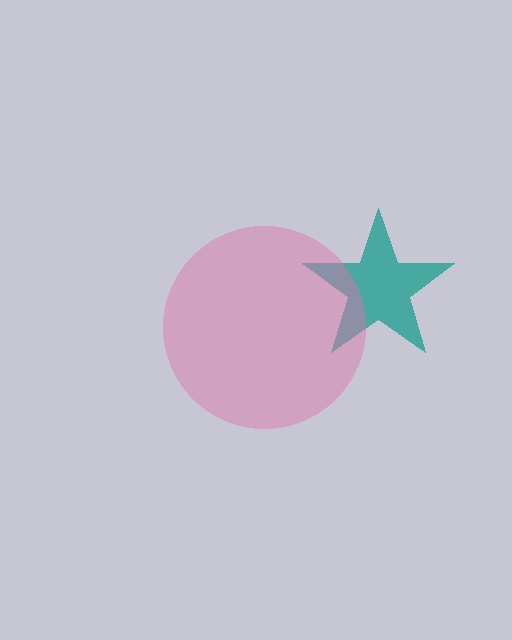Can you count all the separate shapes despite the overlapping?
Yes, there are 2 separate shapes.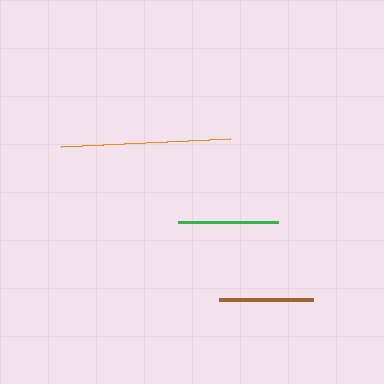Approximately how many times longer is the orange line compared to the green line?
The orange line is approximately 1.7 times the length of the green line.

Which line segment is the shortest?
The brown line is the shortest at approximately 94 pixels.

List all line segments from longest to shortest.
From longest to shortest: orange, green, brown.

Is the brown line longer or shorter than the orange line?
The orange line is longer than the brown line.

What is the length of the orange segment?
The orange segment is approximately 170 pixels long.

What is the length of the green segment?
The green segment is approximately 100 pixels long.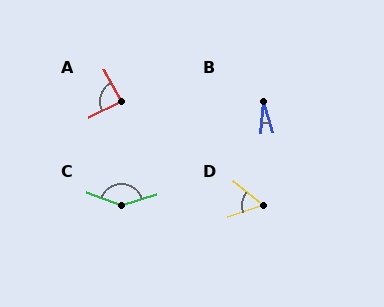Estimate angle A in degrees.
Approximately 88 degrees.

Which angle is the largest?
C, at approximately 142 degrees.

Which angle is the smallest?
B, at approximately 23 degrees.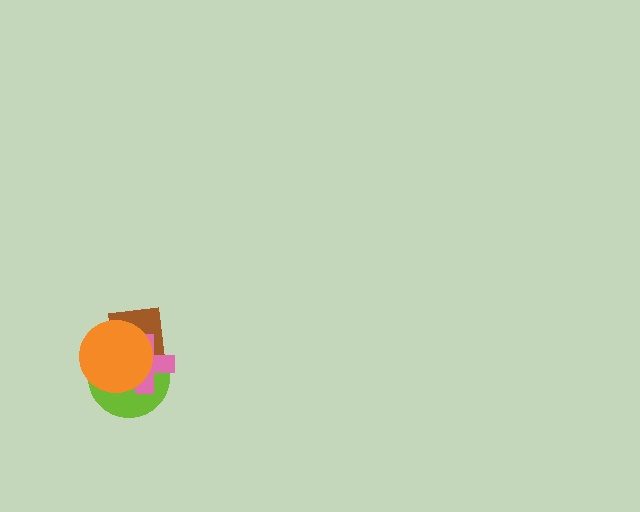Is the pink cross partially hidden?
Yes, it is partially covered by another shape.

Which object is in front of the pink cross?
The orange circle is in front of the pink cross.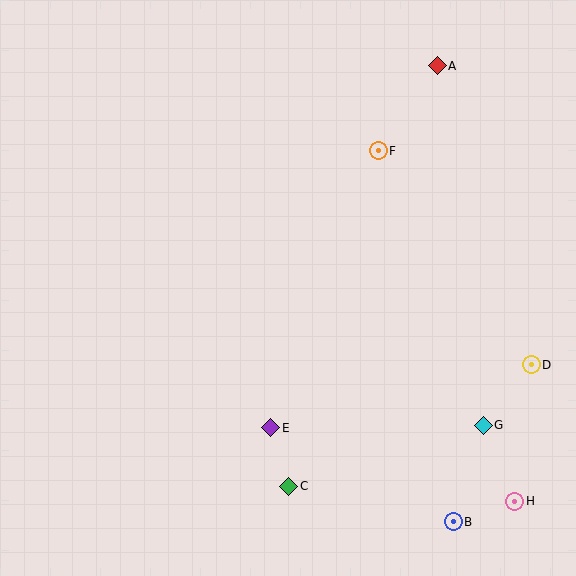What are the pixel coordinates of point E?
Point E is at (271, 428).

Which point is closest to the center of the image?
Point E at (271, 428) is closest to the center.